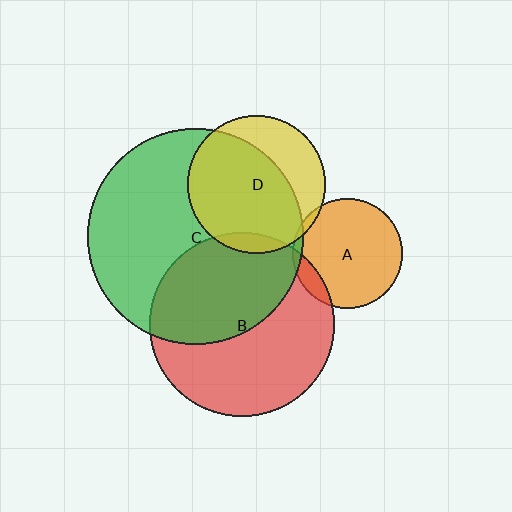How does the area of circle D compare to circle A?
Approximately 1.6 times.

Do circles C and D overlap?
Yes.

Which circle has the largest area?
Circle C (green).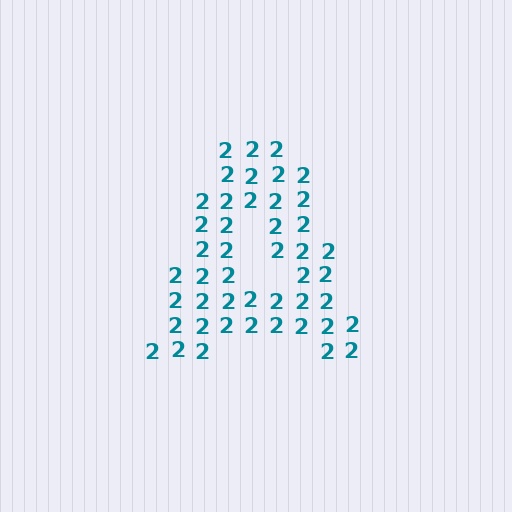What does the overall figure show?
The overall figure shows the letter A.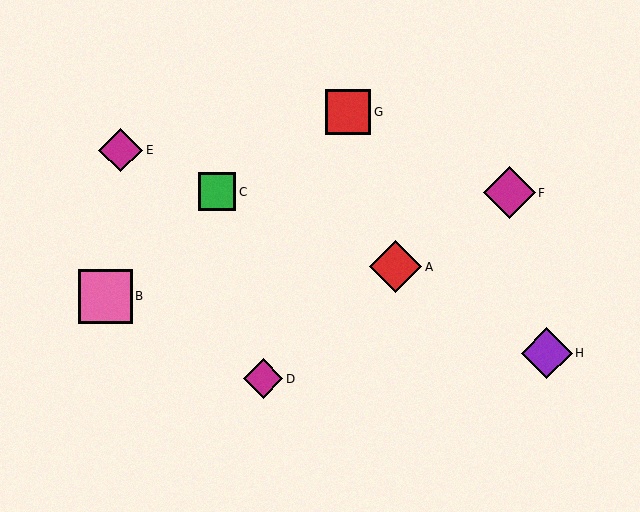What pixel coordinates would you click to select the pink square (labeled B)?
Click at (105, 296) to select the pink square B.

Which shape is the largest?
The pink square (labeled B) is the largest.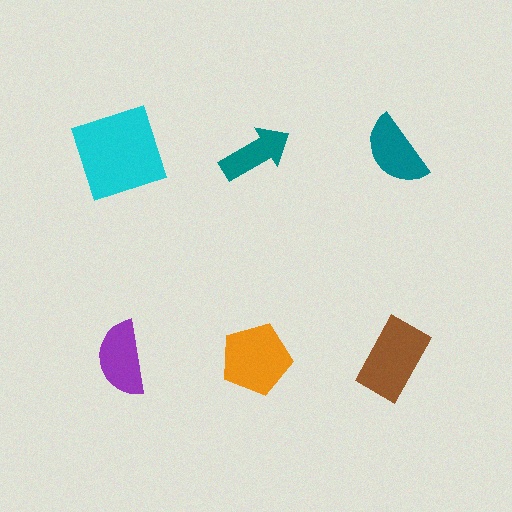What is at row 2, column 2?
An orange pentagon.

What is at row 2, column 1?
A purple semicircle.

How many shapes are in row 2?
3 shapes.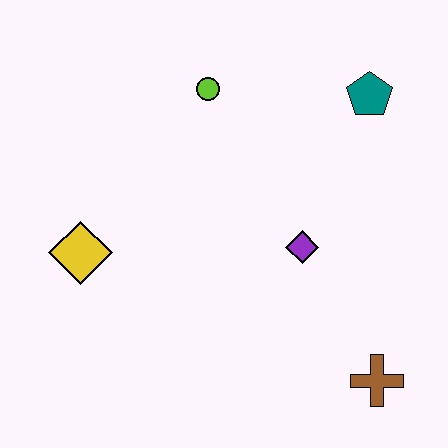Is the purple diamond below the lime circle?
Yes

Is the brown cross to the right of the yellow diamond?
Yes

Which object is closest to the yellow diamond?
The lime circle is closest to the yellow diamond.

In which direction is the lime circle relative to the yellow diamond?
The lime circle is above the yellow diamond.